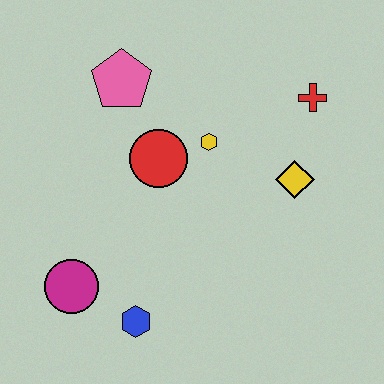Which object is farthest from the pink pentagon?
The blue hexagon is farthest from the pink pentagon.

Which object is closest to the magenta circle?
The blue hexagon is closest to the magenta circle.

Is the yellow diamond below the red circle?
Yes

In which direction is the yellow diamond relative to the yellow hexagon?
The yellow diamond is to the right of the yellow hexagon.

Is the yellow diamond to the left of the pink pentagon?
No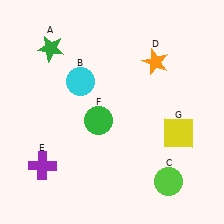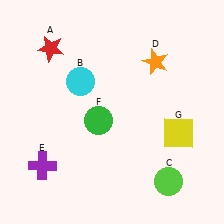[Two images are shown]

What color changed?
The star (A) changed from green in Image 1 to red in Image 2.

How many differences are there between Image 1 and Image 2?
There is 1 difference between the two images.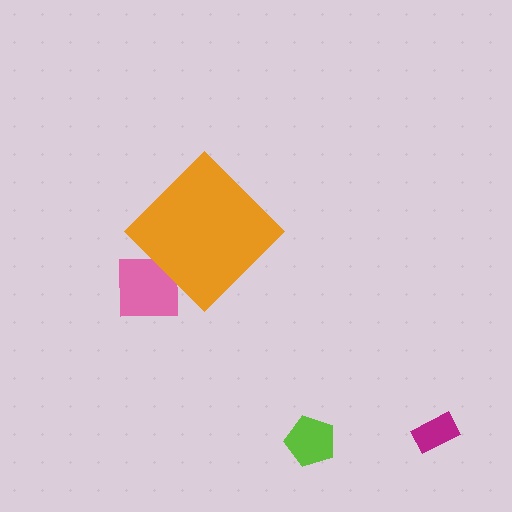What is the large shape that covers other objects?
An orange diamond.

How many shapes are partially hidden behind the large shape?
1 shape is partially hidden.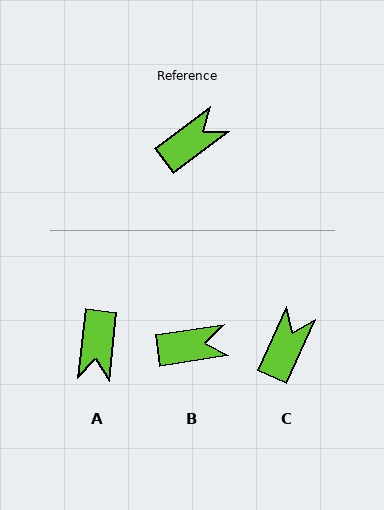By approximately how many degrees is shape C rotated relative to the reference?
Approximately 29 degrees counter-clockwise.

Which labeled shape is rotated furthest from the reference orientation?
A, about 134 degrees away.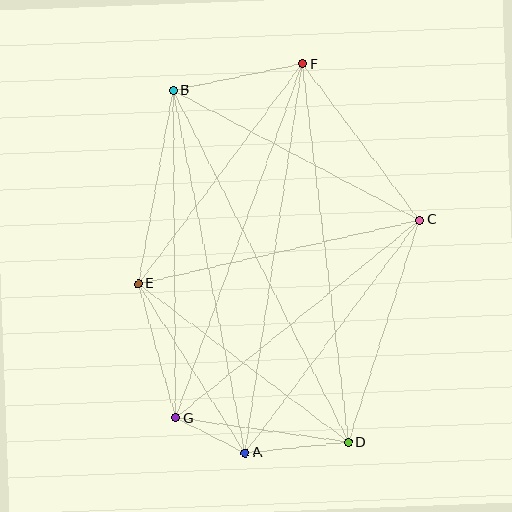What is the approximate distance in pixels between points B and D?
The distance between B and D is approximately 393 pixels.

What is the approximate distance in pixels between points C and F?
The distance between C and F is approximately 196 pixels.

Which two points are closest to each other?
Points A and G are closest to each other.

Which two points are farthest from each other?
Points A and F are farthest from each other.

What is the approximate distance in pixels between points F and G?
The distance between F and G is approximately 376 pixels.